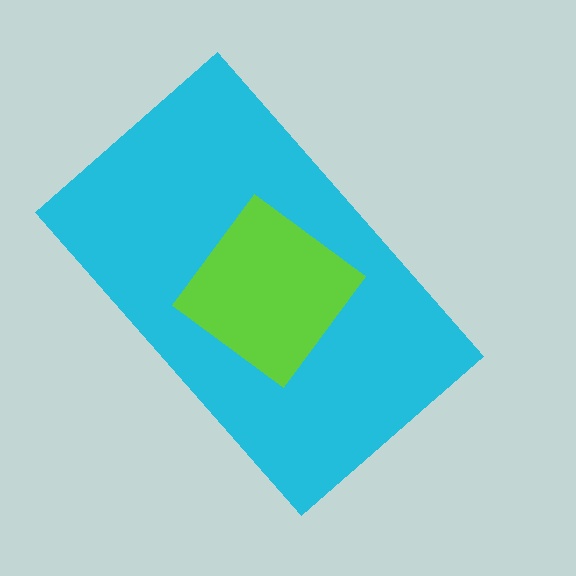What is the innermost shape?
The lime diamond.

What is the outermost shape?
The cyan rectangle.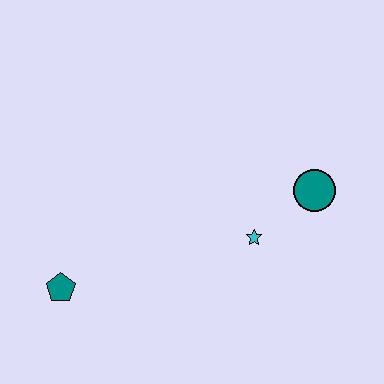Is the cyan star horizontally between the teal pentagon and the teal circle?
Yes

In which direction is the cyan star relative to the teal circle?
The cyan star is to the left of the teal circle.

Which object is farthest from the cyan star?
The teal pentagon is farthest from the cyan star.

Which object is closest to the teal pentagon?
The cyan star is closest to the teal pentagon.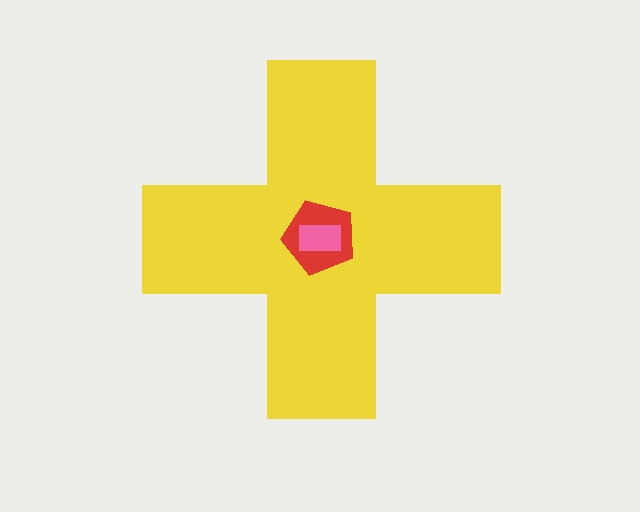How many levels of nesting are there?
3.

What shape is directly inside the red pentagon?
The pink rectangle.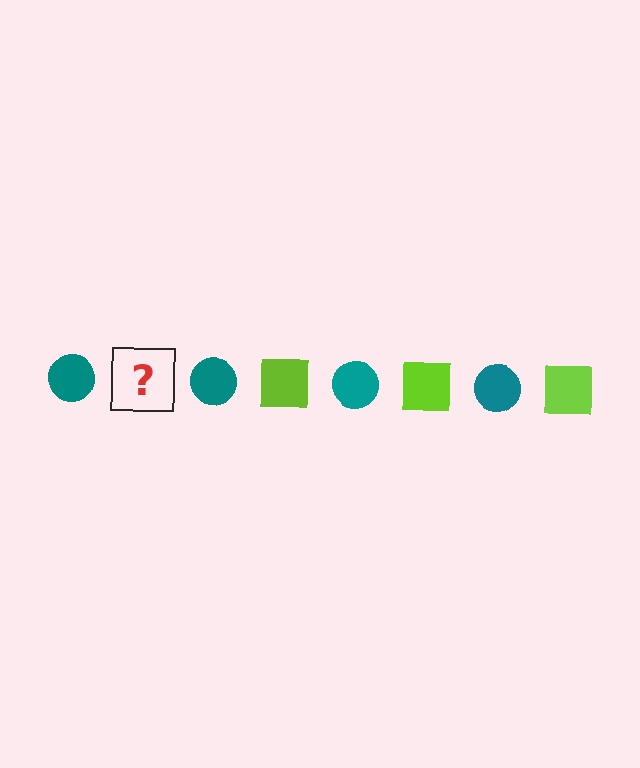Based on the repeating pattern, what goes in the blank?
The blank should be a lime square.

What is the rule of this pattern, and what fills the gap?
The rule is that the pattern alternates between teal circle and lime square. The gap should be filled with a lime square.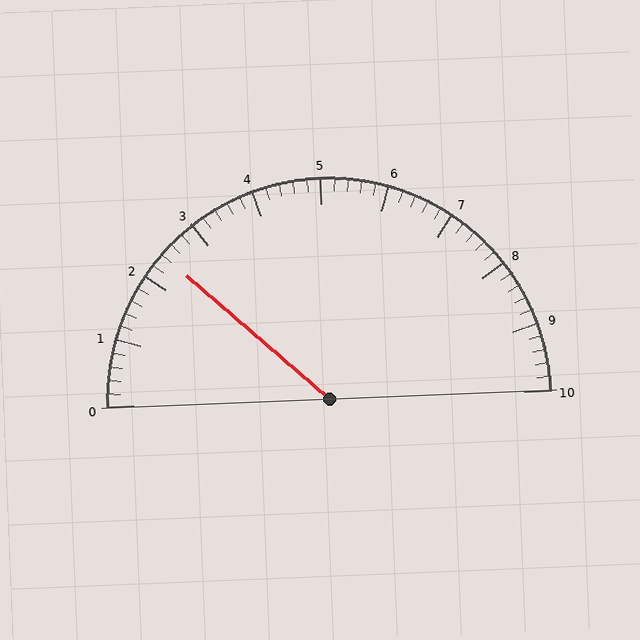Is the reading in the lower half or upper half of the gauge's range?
The reading is in the lower half of the range (0 to 10).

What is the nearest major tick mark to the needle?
The nearest major tick mark is 2.